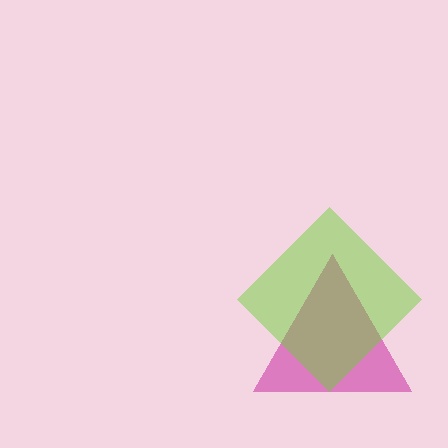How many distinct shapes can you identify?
There are 2 distinct shapes: a magenta triangle, a lime diamond.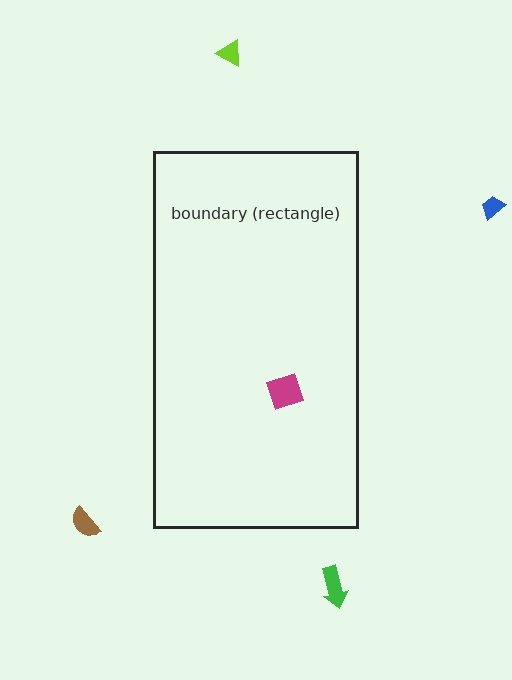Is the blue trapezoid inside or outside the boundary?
Outside.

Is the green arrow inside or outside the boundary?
Outside.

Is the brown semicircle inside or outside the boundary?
Outside.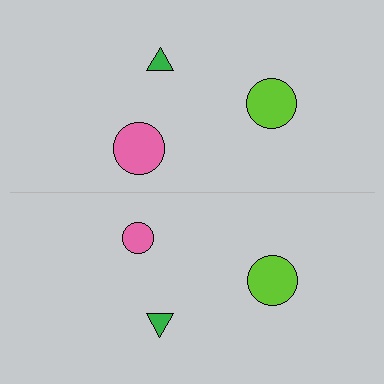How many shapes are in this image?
There are 6 shapes in this image.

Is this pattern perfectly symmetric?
No, the pattern is not perfectly symmetric. The pink circle on the bottom side has a different size than its mirror counterpart.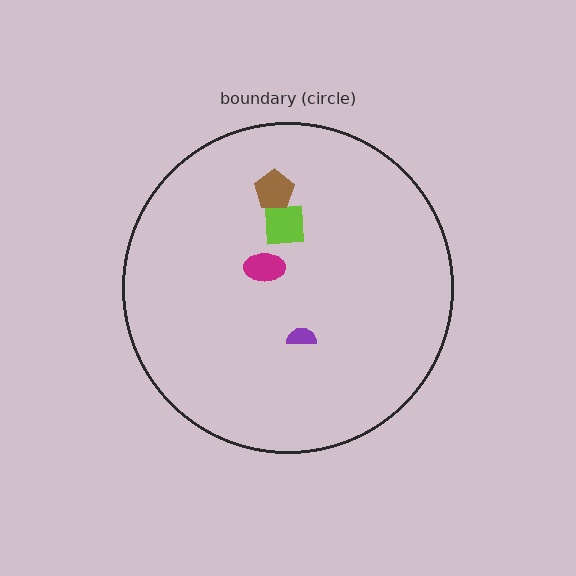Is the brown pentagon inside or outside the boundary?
Inside.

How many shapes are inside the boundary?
4 inside, 0 outside.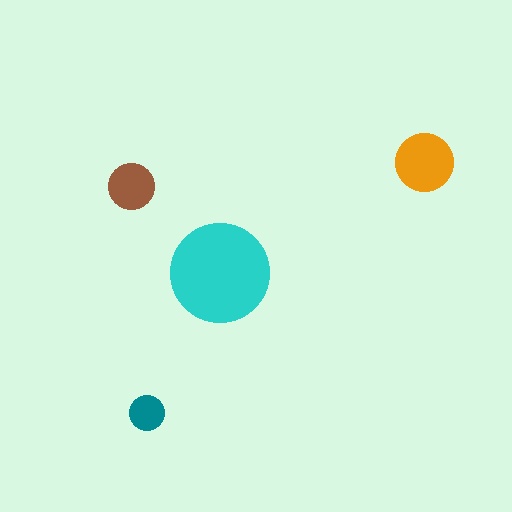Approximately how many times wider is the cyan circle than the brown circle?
About 2 times wider.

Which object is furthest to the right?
The orange circle is rightmost.